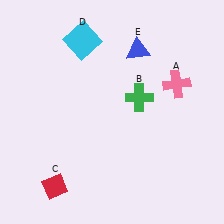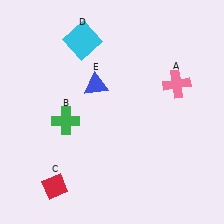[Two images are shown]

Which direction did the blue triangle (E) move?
The blue triangle (E) moved left.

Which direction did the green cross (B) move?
The green cross (B) moved left.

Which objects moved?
The objects that moved are: the green cross (B), the blue triangle (E).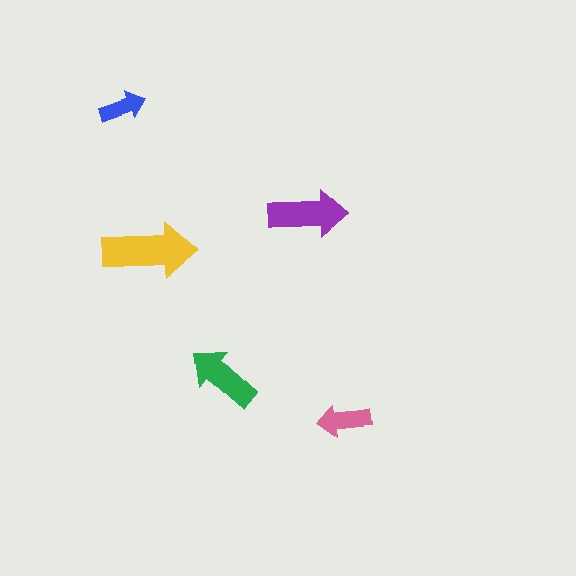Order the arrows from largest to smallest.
the yellow one, the purple one, the green one, the pink one, the blue one.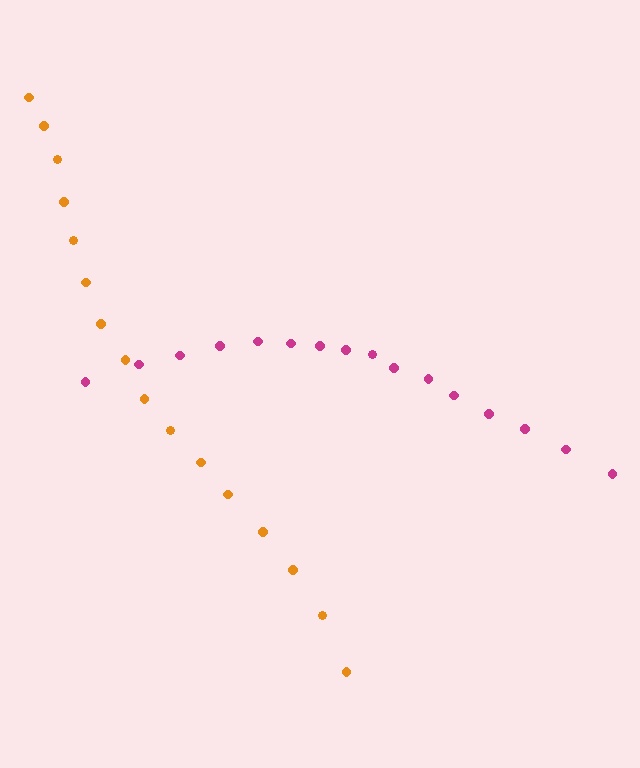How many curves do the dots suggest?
There are 2 distinct paths.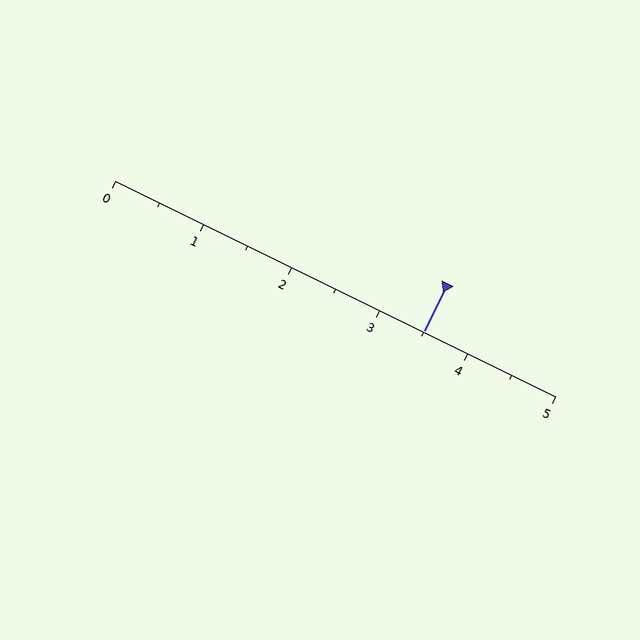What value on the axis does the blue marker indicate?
The marker indicates approximately 3.5.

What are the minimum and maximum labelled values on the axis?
The axis runs from 0 to 5.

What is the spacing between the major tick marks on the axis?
The major ticks are spaced 1 apart.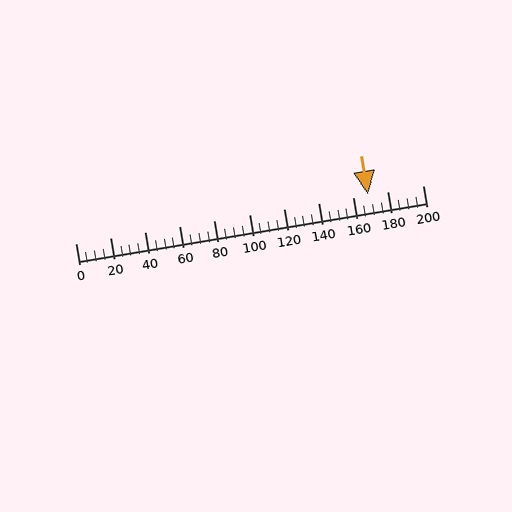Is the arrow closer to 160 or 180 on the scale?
The arrow is closer to 160.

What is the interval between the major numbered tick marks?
The major tick marks are spaced 20 units apart.